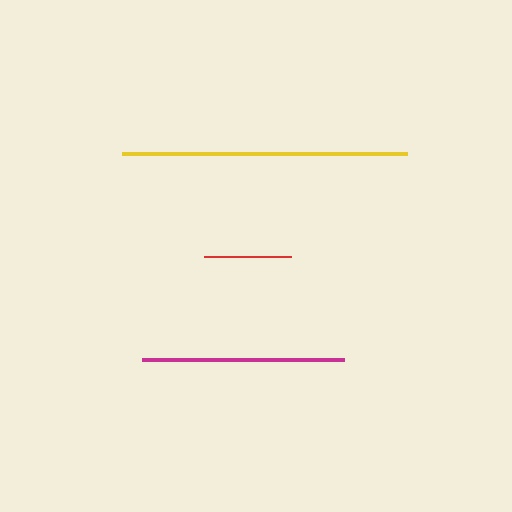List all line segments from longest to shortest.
From longest to shortest: yellow, magenta, red.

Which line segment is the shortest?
The red line is the shortest at approximately 87 pixels.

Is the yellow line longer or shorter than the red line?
The yellow line is longer than the red line.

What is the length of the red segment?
The red segment is approximately 87 pixels long.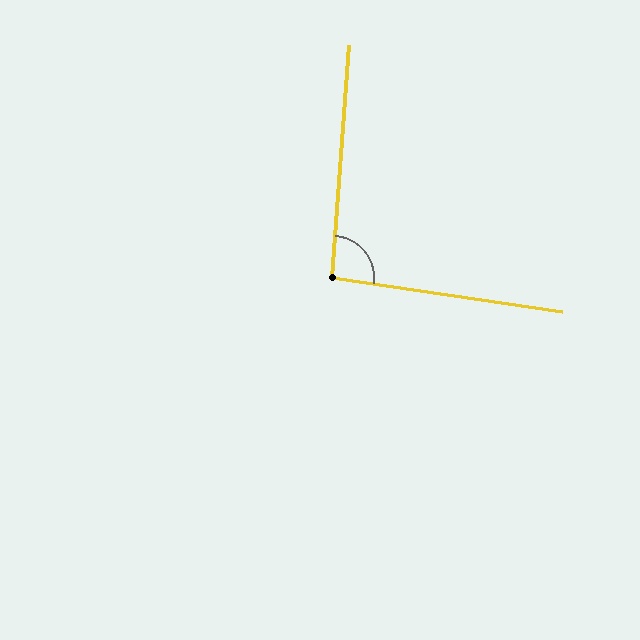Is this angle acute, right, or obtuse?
It is approximately a right angle.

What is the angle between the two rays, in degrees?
Approximately 94 degrees.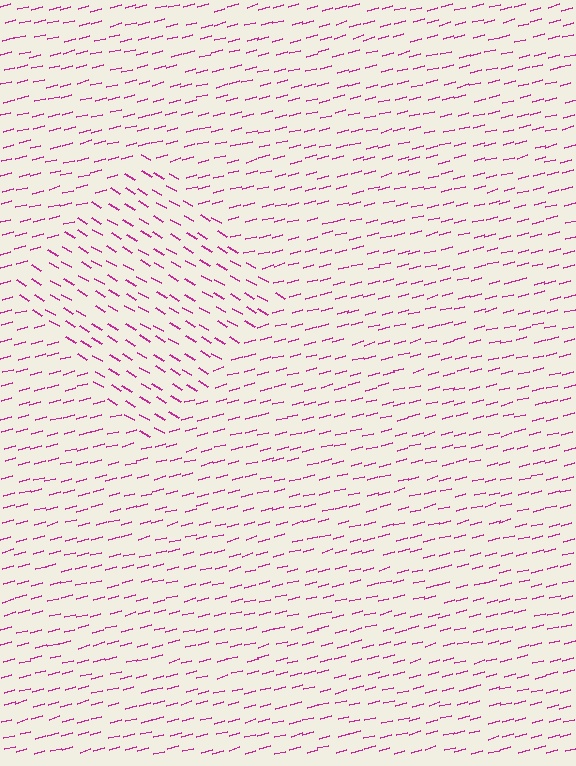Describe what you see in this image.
The image is filled with small magenta line segments. A diamond region in the image has lines oriented differently from the surrounding lines, creating a visible texture boundary.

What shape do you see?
I see a diamond.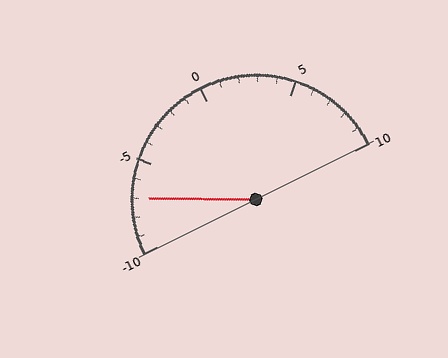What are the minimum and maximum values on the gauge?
The gauge ranges from -10 to 10.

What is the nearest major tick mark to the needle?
The nearest major tick mark is -5.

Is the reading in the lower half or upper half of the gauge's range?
The reading is in the lower half of the range (-10 to 10).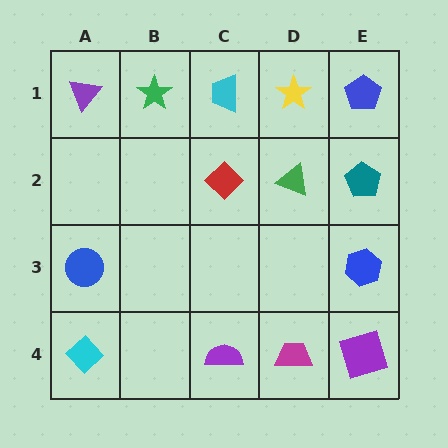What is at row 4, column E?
A purple square.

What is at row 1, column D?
A yellow star.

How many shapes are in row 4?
4 shapes.